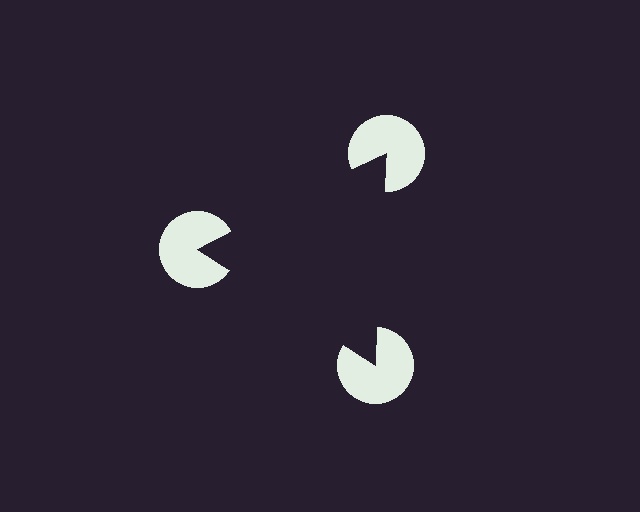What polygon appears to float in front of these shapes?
An illusory triangle — its edges are inferred from the aligned wedge cuts in the pac-man discs, not physically drawn.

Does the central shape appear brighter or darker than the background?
It typically appears slightly darker than the background, even though no actual brightness change is drawn.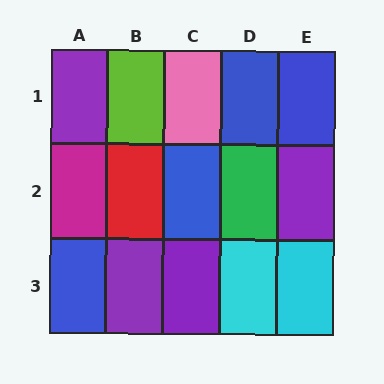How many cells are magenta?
1 cell is magenta.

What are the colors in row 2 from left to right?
Magenta, red, blue, green, purple.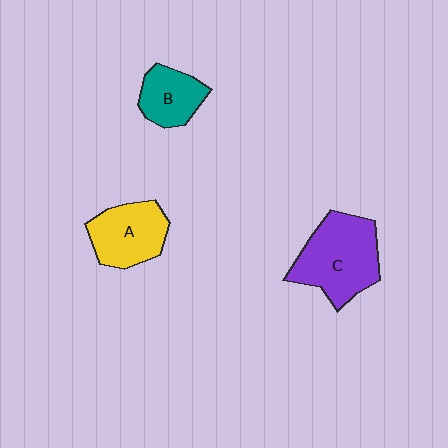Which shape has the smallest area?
Shape B (teal).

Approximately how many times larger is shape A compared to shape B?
Approximately 1.3 times.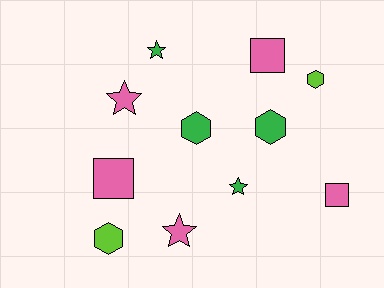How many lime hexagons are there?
There are 2 lime hexagons.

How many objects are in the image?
There are 11 objects.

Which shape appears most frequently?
Star, with 4 objects.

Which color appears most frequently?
Pink, with 5 objects.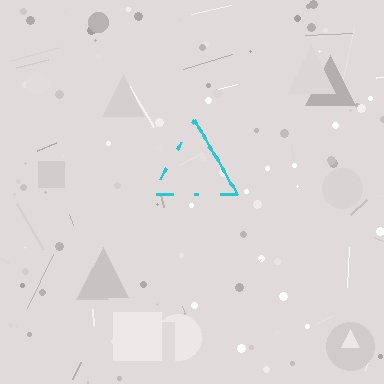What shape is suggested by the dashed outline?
The dashed outline suggests a triangle.